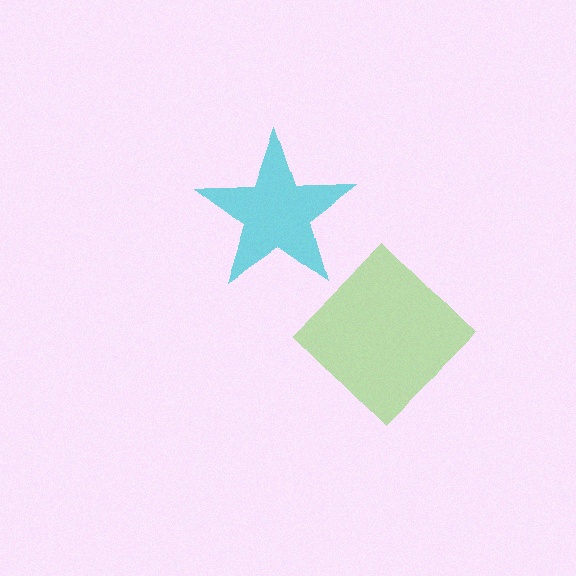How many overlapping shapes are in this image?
There are 2 overlapping shapes in the image.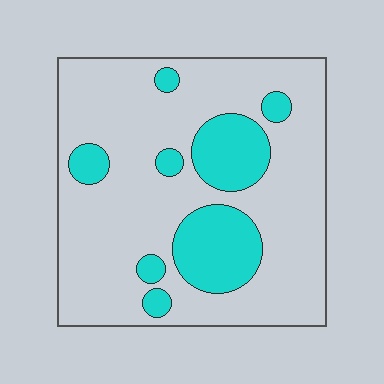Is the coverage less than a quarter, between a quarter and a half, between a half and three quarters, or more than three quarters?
Less than a quarter.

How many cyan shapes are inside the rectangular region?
8.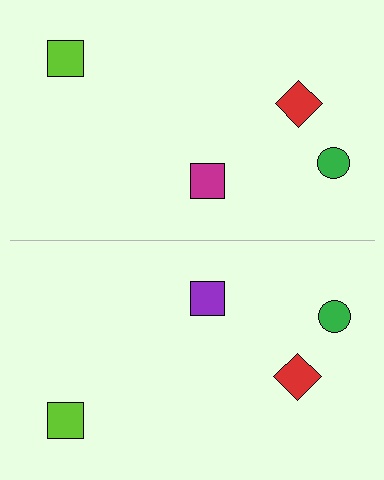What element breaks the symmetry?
The purple square on the bottom side breaks the symmetry — its mirror counterpart is magenta.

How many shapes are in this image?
There are 8 shapes in this image.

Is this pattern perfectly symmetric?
No, the pattern is not perfectly symmetric. The purple square on the bottom side breaks the symmetry — its mirror counterpart is magenta.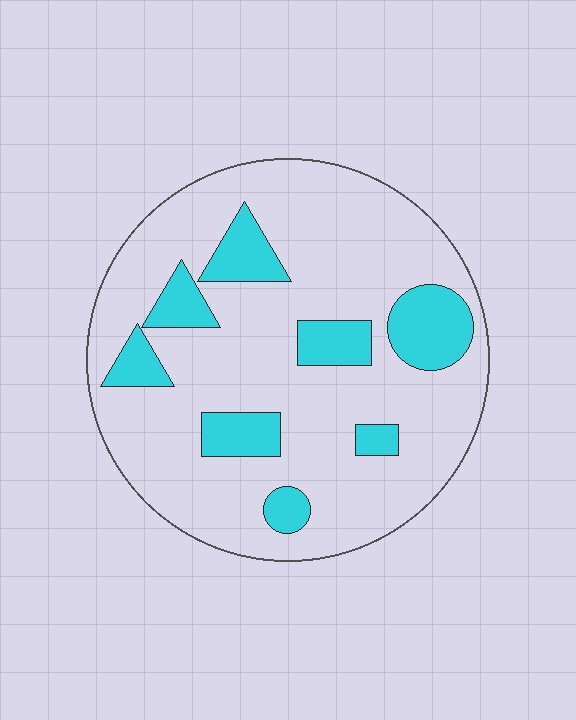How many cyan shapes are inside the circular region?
8.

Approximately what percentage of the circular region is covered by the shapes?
Approximately 20%.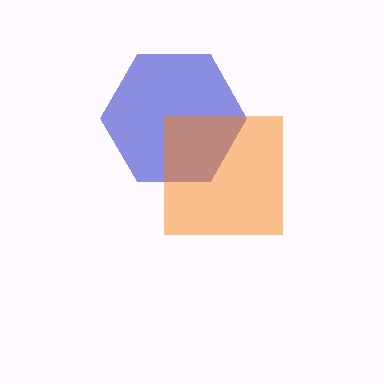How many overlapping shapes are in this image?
There are 2 overlapping shapes in the image.